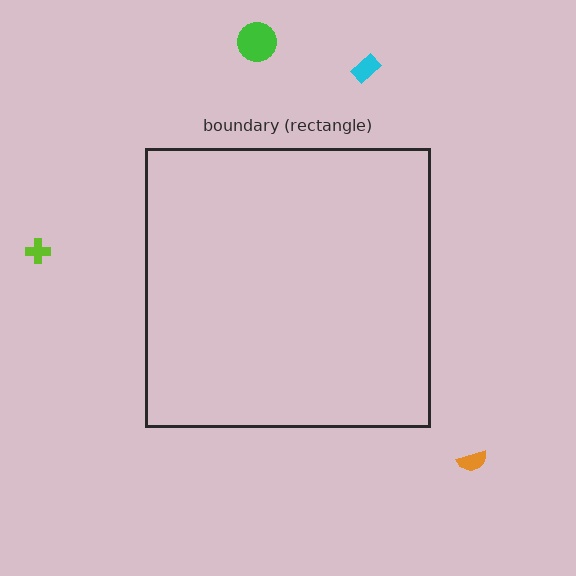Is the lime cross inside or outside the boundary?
Outside.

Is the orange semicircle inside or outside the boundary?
Outside.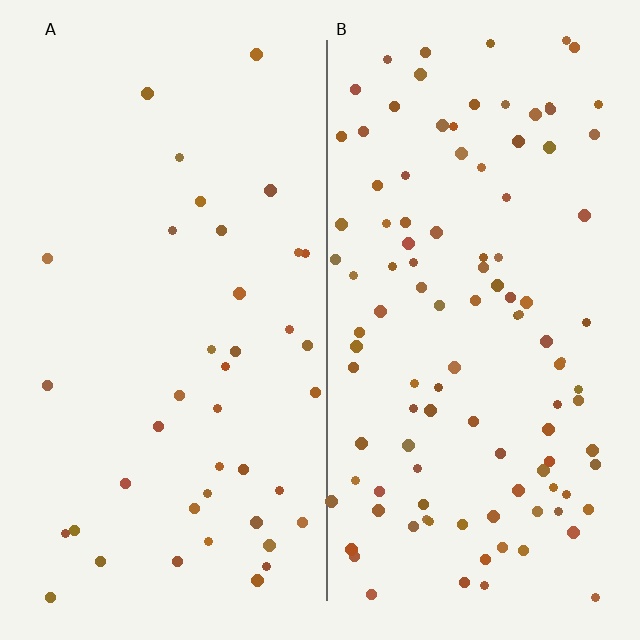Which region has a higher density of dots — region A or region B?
B (the right).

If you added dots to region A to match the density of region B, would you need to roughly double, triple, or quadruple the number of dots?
Approximately triple.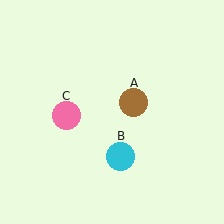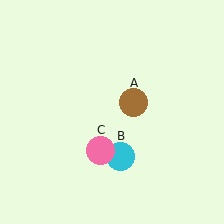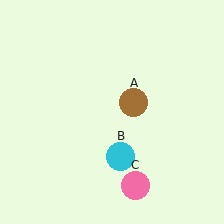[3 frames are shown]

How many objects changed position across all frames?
1 object changed position: pink circle (object C).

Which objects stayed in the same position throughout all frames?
Brown circle (object A) and cyan circle (object B) remained stationary.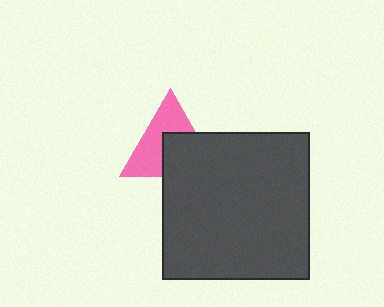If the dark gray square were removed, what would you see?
You would see the complete pink triangle.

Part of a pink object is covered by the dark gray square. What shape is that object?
It is a triangle.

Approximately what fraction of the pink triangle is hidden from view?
Roughly 47% of the pink triangle is hidden behind the dark gray square.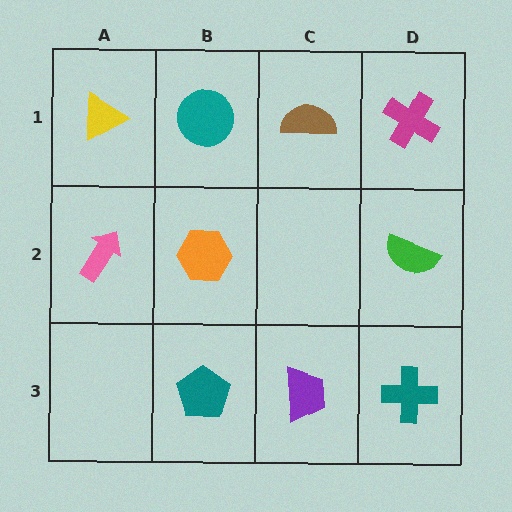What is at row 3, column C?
A purple trapezoid.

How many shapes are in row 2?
3 shapes.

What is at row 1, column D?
A magenta cross.